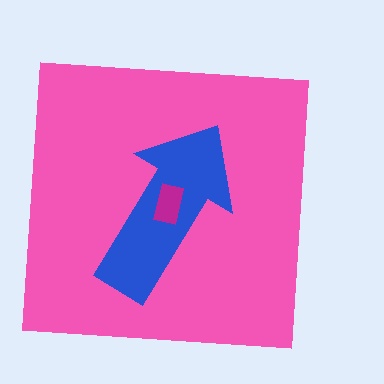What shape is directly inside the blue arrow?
The magenta rectangle.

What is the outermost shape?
The pink square.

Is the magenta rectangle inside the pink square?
Yes.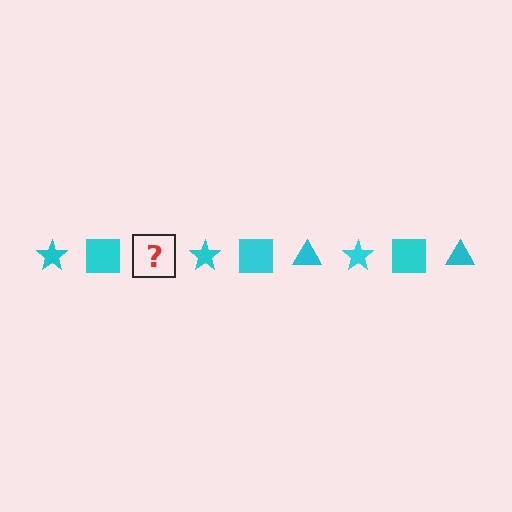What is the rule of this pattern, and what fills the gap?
The rule is that the pattern cycles through star, square, triangle shapes in cyan. The gap should be filled with a cyan triangle.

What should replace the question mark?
The question mark should be replaced with a cyan triangle.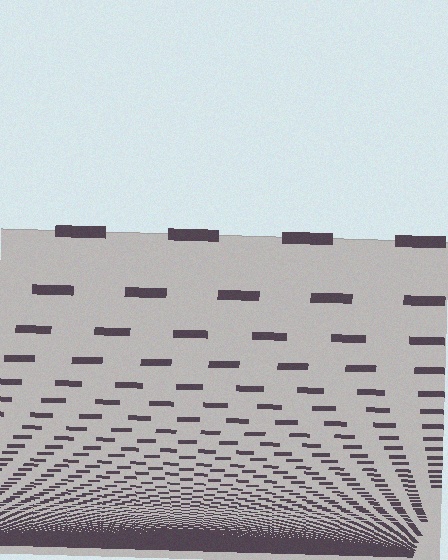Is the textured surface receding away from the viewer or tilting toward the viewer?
The surface appears to tilt toward the viewer. Texture elements get larger and sparser toward the top.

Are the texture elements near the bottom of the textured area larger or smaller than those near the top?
Smaller. The gradient is inverted — elements near the bottom are smaller and denser.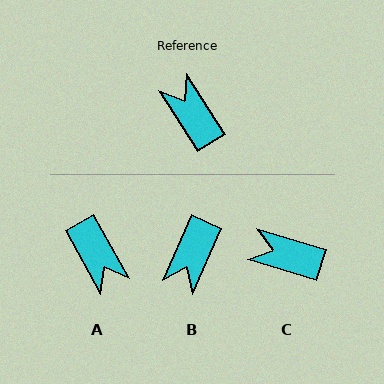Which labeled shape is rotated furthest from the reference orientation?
A, about 178 degrees away.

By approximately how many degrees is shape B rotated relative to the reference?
Approximately 124 degrees counter-clockwise.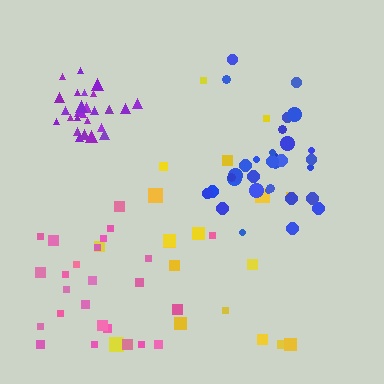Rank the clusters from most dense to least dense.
purple, blue, pink, yellow.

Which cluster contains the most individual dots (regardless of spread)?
Blue (32).